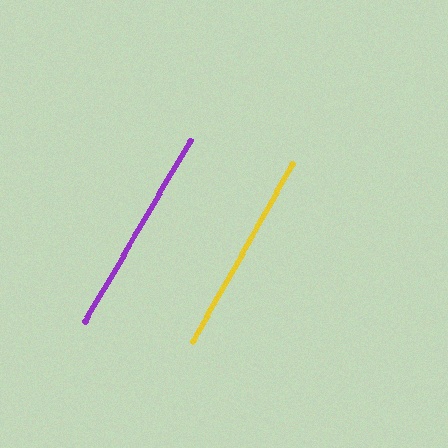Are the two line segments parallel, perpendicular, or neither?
Parallel — their directions differ by only 0.7°.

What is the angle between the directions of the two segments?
Approximately 1 degree.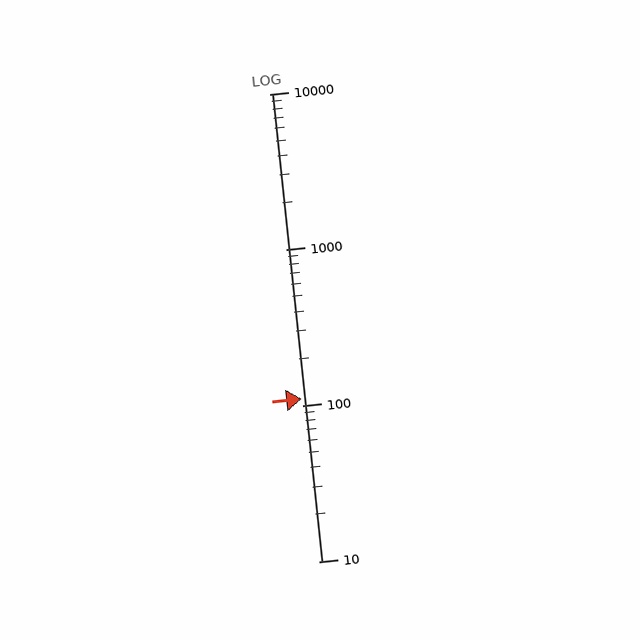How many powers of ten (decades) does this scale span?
The scale spans 3 decades, from 10 to 10000.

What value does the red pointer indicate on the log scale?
The pointer indicates approximately 110.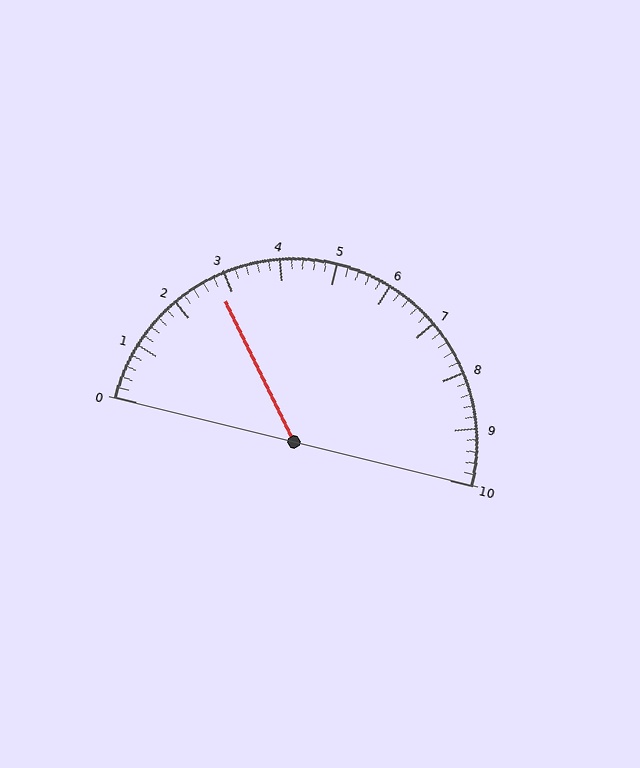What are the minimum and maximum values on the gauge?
The gauge ranges from 0 to 10.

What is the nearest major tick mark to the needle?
The nearest major tick mark is 3.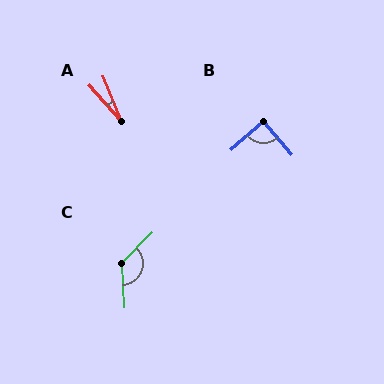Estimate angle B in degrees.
Approximately 89 degrees.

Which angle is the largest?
C, at approximately 132 degrees.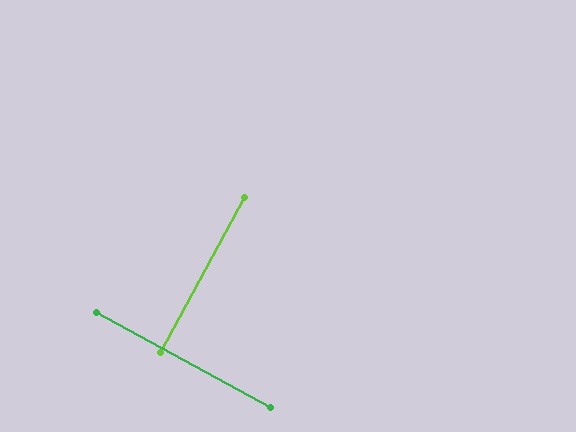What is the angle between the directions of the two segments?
Approximately 90 degrees.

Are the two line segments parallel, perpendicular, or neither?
Perpendicular — they meet at approximately 90°.